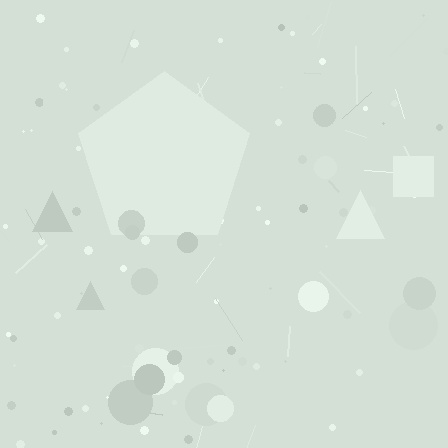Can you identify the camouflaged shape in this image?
The camouflaged shape is a pentagon.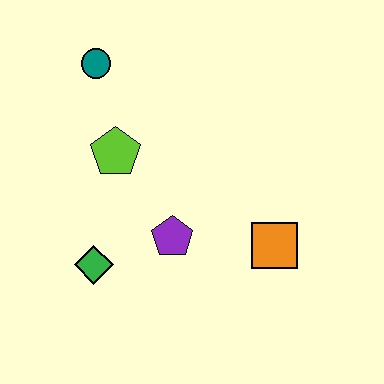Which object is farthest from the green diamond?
The teal circle is farthest from the green diamond.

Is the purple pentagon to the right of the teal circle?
Yes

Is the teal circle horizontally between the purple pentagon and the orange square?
No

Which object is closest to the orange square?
The purple pentagon is closest to the orange square.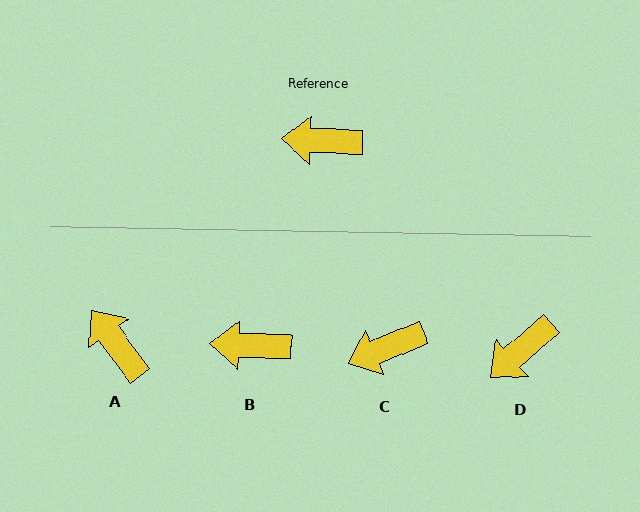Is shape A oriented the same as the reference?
No, it is off by about 52 degrees.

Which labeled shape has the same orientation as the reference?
B.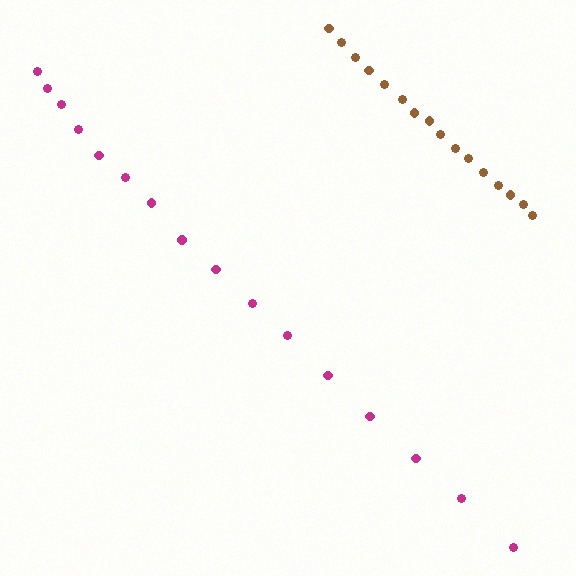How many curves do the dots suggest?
There are 2 distinct paths.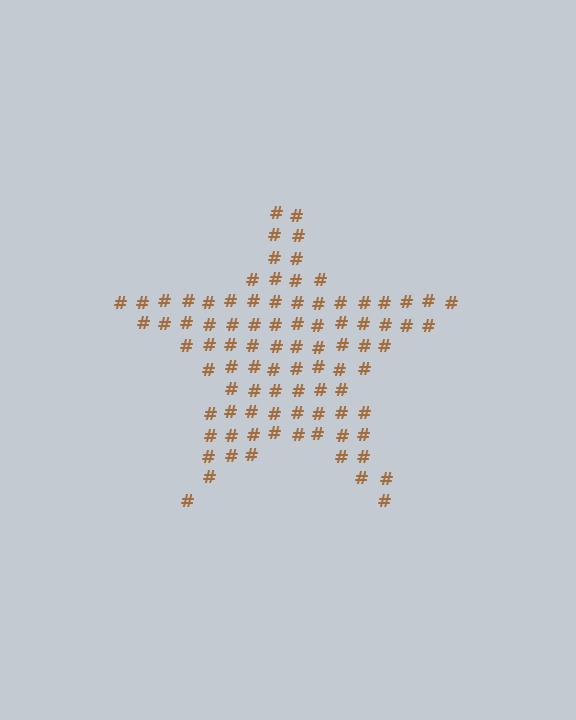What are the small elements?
The small elements are hash symbols.